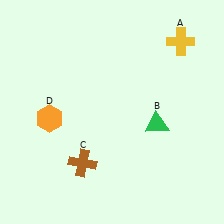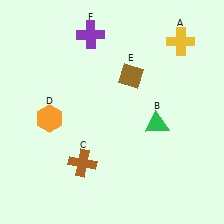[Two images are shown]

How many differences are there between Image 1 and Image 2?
There are 2 differences between the two images.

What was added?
A brown diamond (E), a purple cross (F) were added in Image 2.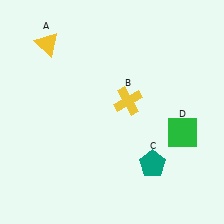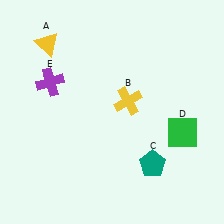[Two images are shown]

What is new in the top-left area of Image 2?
A purple cross (E) was added in the top-left area of Image 2.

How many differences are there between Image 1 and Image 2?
There is 1 difference between the two images.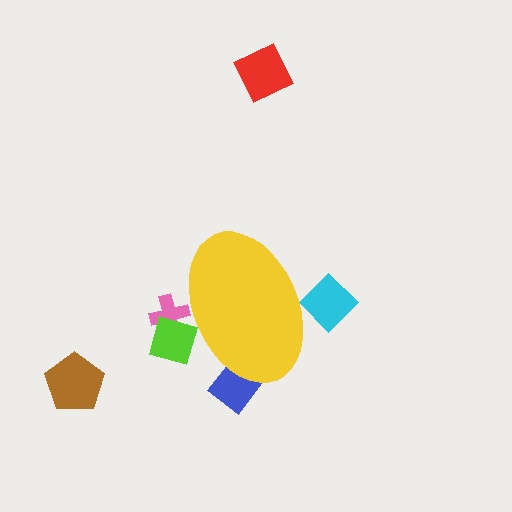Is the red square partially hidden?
No, the red square is fully visible.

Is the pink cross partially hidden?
Yes, the pink cross is partially hidden behind the yellow ellipse.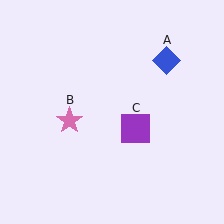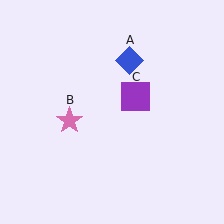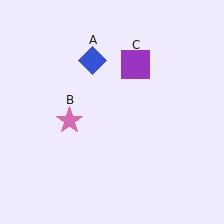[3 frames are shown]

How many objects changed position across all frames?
2 objects changed position: blue diamond (object A), purple square (object C).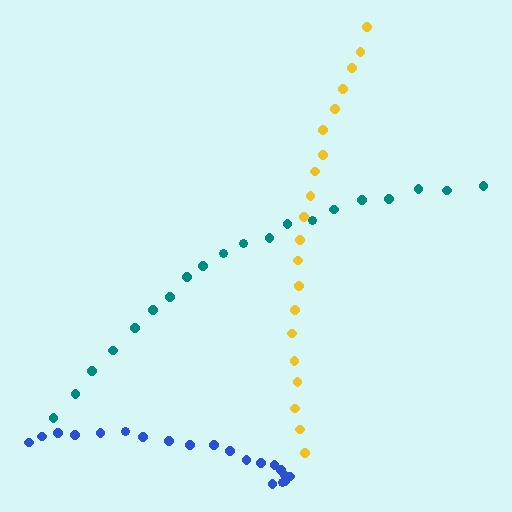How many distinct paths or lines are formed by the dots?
There are 3 distinct paths.